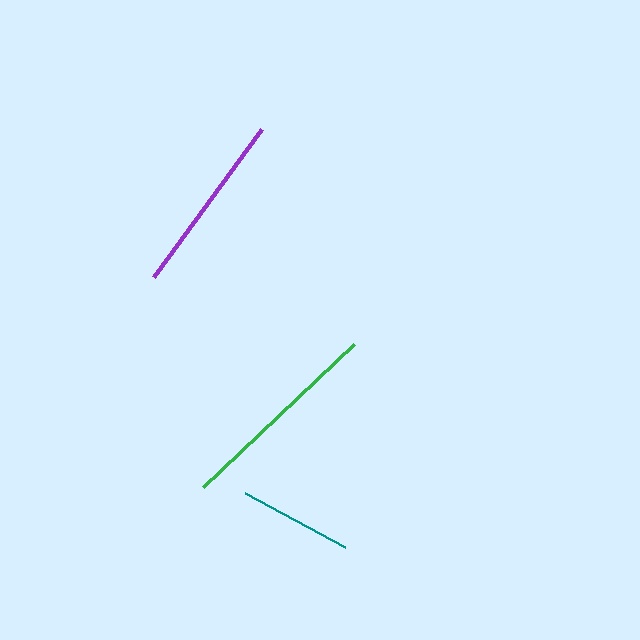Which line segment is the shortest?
The teal line is the shortest at approximately 113 pixels.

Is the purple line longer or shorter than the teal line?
The purple line is longer than the teal line.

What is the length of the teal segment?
The teal segment is approximately 113 pixels long.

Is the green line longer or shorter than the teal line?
The green line is longer than the teal line.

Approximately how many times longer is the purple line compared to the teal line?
The purple line is approximately 1.6 times the length of the teal line.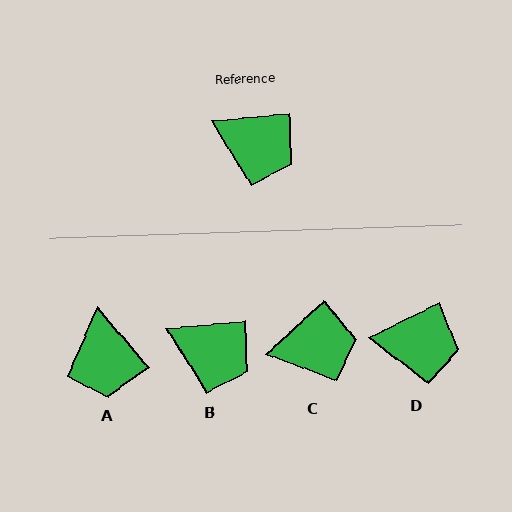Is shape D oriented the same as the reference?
No, it is off by about 21 degrees.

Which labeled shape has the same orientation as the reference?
B.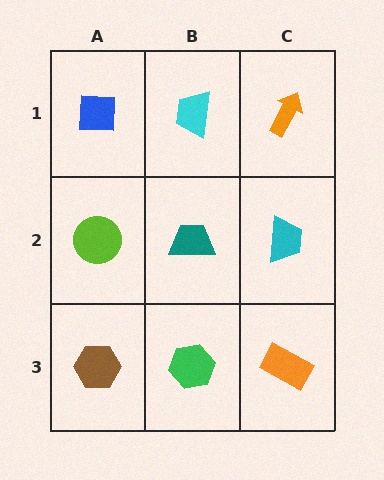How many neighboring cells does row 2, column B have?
4.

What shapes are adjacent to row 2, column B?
A cyan trapezoid (row 1, column B), a green hexagon (row 3, column B), a lime circle (row 2, column A), a cyan trapezoid (row 2, column C).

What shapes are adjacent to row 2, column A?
A blue square (row 1, column A), a brown hexagon (row 3, column A), a teal trapezoid (row 2, column B).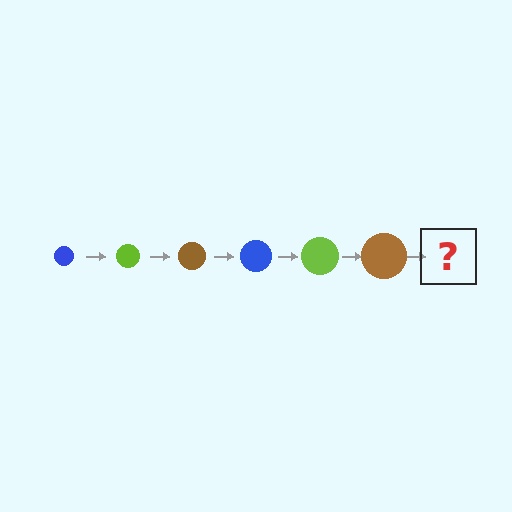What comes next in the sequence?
The next element should be a blue circle, larger than the previous one.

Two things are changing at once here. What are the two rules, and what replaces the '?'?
The two rules are that the circle grows larger each step and the color cycles through blue, lime, and brown. The '?' should be a blue circle, larger than the previous one.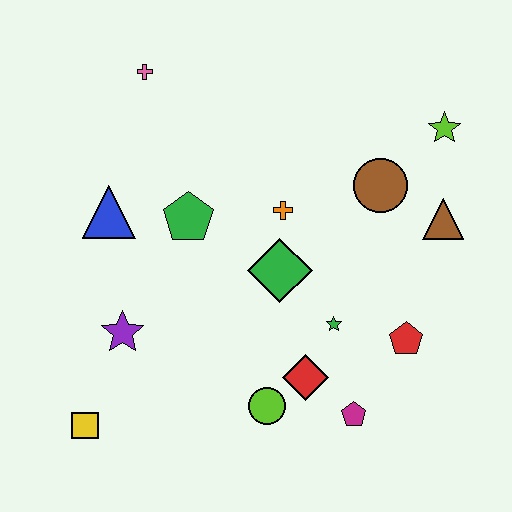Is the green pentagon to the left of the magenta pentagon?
Yes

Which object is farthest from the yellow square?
The lime star is farthest from the yellow square.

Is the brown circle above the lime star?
No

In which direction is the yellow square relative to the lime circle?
The yellow square is to the left of the lime circle.